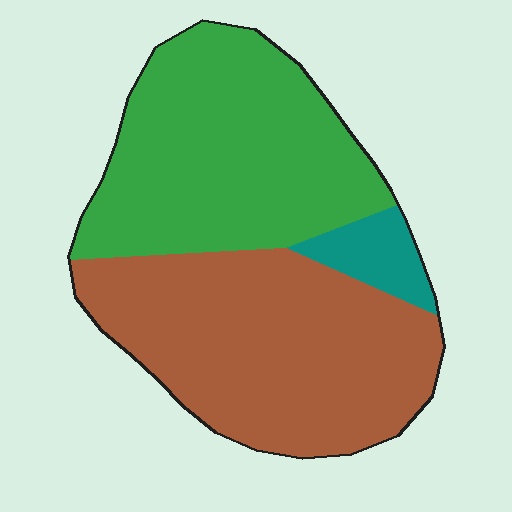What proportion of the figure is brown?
Brown takes up about one half (1/2) of the figure.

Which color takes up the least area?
Teal, at roughly 5%.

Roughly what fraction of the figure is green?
Green covers around 45% of the figure.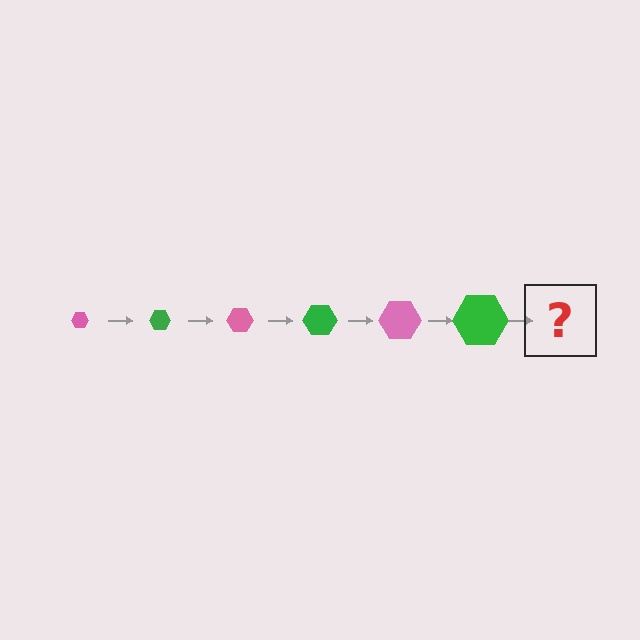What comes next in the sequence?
The next element should be a pink hexagon, larger than the previous one.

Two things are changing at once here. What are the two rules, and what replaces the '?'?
The two rules are that the hexagon grows larger each step and the color cycles through pink and green. The '?' should be a pink hexagon, larger than the previous one.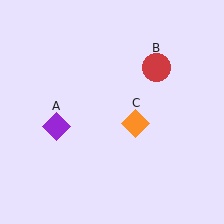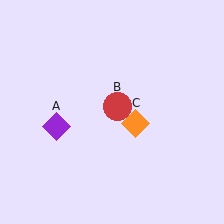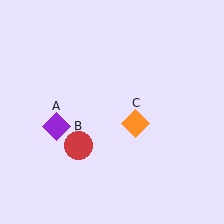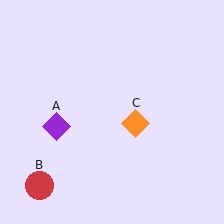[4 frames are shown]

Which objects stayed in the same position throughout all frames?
Purple diamond (object A) and orange diamond (object C) remained stationary.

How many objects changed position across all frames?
1 object changed position: red circle (object B).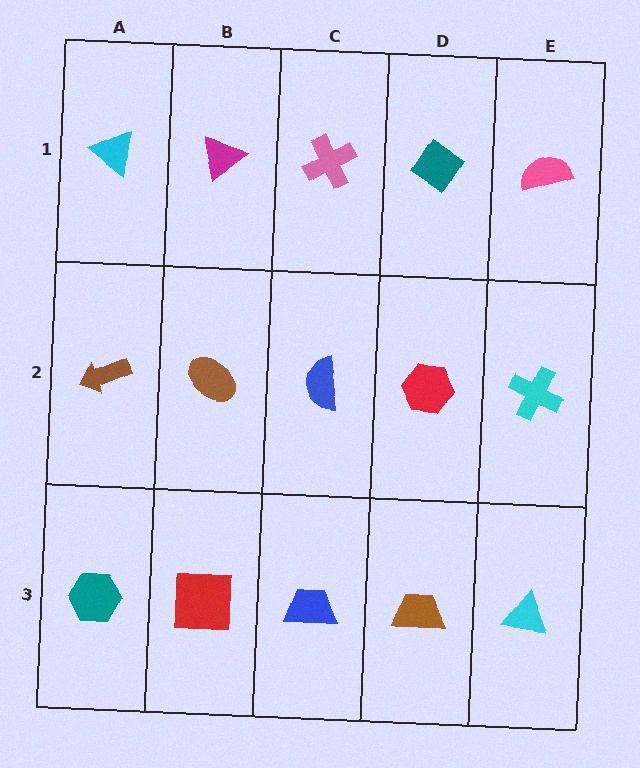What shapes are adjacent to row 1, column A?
A brown arrow (row 2, column A), a magenta triangle (row 1, column B).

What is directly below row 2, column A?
A teal hexagon.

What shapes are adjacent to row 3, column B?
A brown ellipse (row 2, column B), a teal hexagon (row 3, column A), a blue trapezoid (row 3, column C).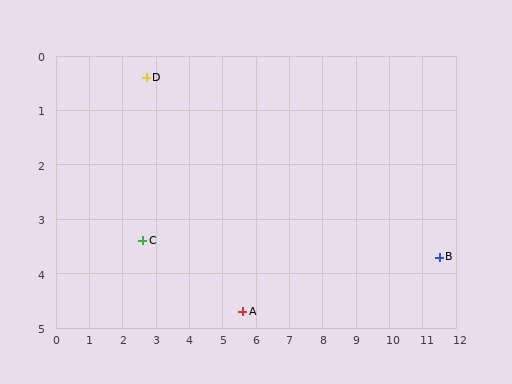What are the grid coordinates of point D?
Point D is at approximately (2.7, 0.4).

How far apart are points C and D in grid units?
Points C and D are about 3.0 grid units apart.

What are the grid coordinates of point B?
Point B is at approximately (11.5, 3.7).